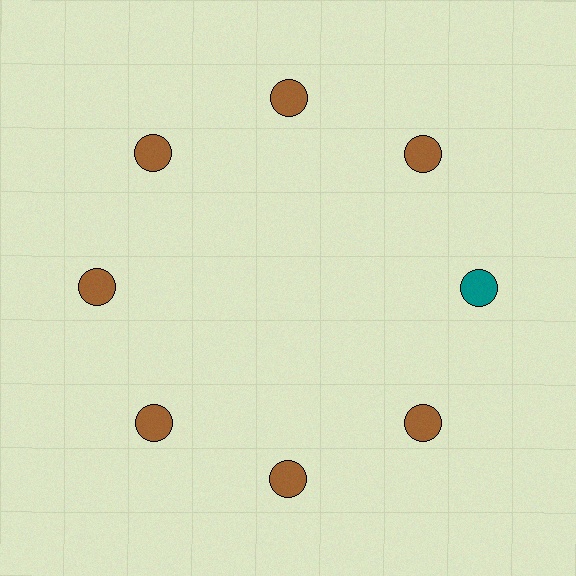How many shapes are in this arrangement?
There are 8 shapes arranged in a ring pattern.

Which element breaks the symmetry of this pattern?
The teal circle at roughly the 3 o'clock position breaks the symmetry. All other shapes are brown circles.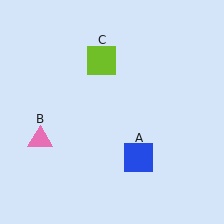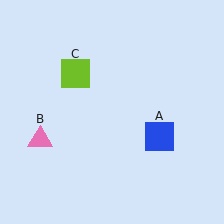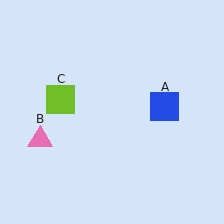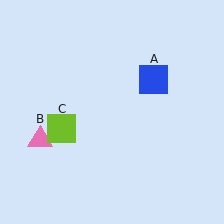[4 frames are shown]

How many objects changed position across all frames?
2 objects changed position: blue square (object A), lime square (object C).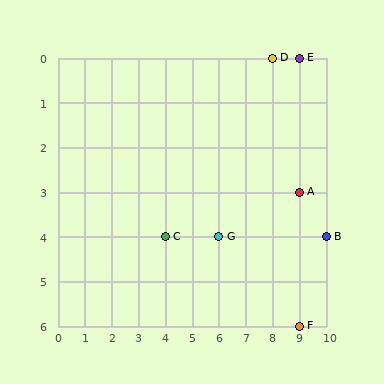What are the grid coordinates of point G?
Point G is at grid coordinates (6, 4).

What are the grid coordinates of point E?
Point E is at grid coordinates (9, 0).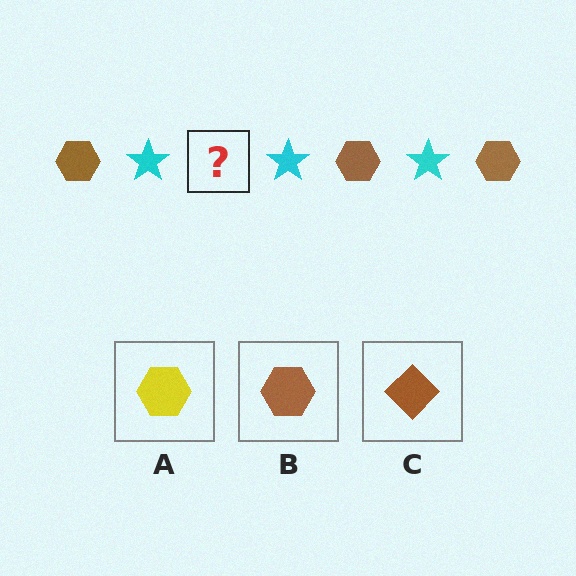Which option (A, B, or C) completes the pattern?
B.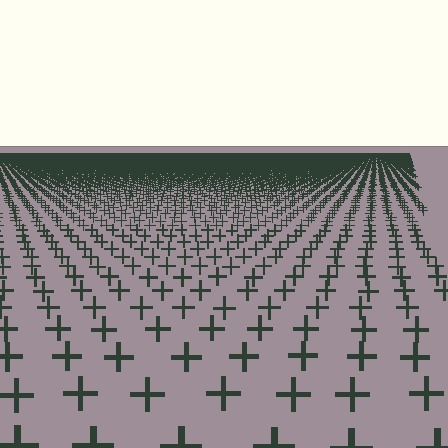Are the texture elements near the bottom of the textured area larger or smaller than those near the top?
Larger. Near the bottom, elements are closer to the viewer and appear at a bigger on-screen size.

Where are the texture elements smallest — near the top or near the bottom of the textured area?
Near the top.